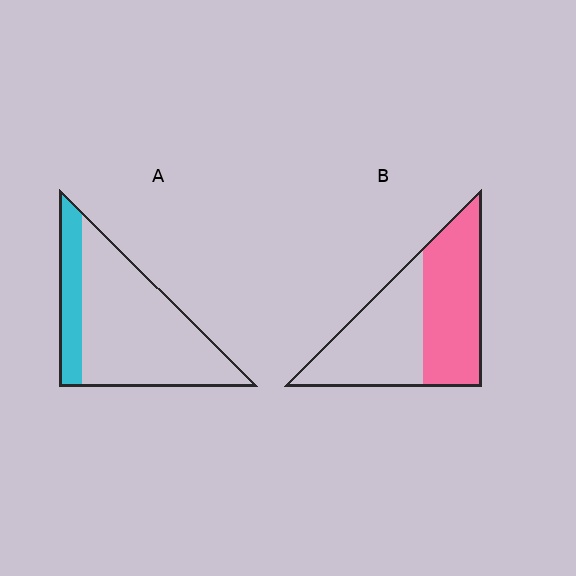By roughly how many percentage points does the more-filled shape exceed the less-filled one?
By roughly 30 percentage points (B over A).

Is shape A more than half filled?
No.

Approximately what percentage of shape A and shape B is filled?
A is approximately 20% and B is approximately 50%.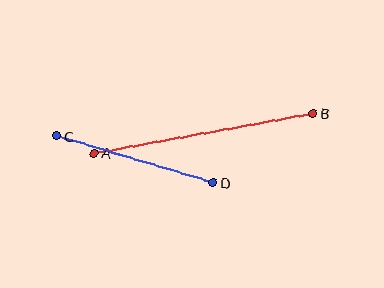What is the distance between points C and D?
The distance is approximately 163 pixels.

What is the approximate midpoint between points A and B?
The midpoint is at approximately (204, 133) pixels.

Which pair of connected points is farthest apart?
Points A and B are farthest apart.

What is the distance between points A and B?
The distance is approximately 223 pixels.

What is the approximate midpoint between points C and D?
The midpoint is at approximately (135, 159) pixels.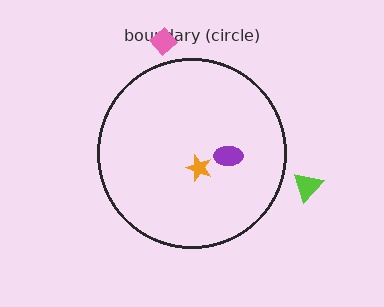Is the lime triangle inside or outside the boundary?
Outside.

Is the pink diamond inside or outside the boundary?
Outside.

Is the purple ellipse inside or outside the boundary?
Inside.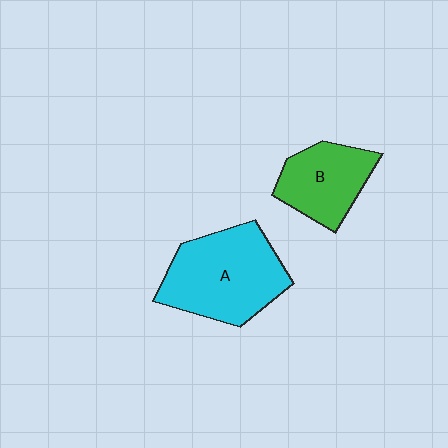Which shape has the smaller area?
Shape B (green).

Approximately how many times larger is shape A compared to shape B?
Approximately 1.6 times.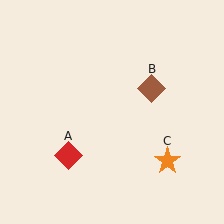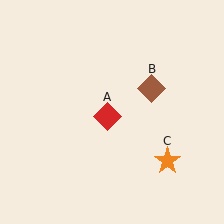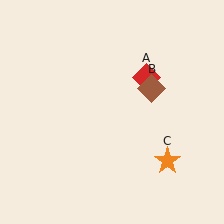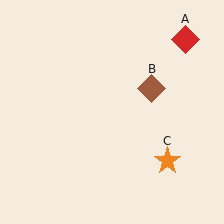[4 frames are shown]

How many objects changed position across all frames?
1 object changed position: red diamond (object A).